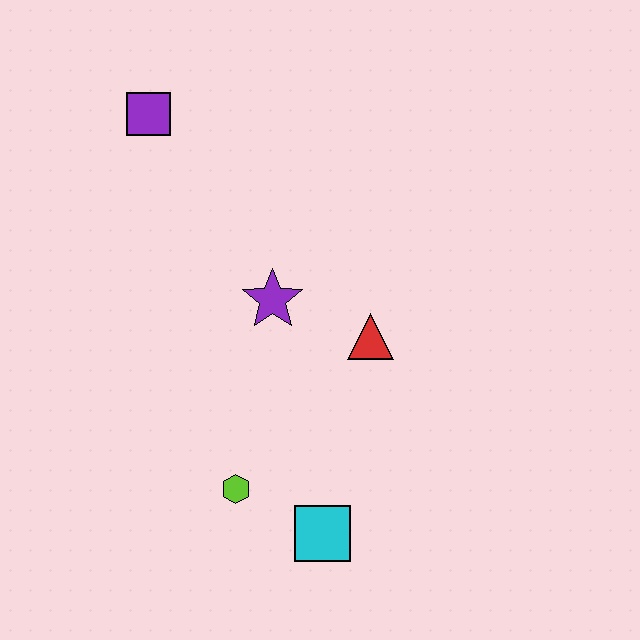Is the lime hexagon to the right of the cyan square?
No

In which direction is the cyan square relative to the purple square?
The cyan square is below the purple square.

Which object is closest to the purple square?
The purple star is closest to the purple square.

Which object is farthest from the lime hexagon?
The purple square is farthest from the lime hexagon.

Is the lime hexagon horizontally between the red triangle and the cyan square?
No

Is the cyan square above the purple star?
No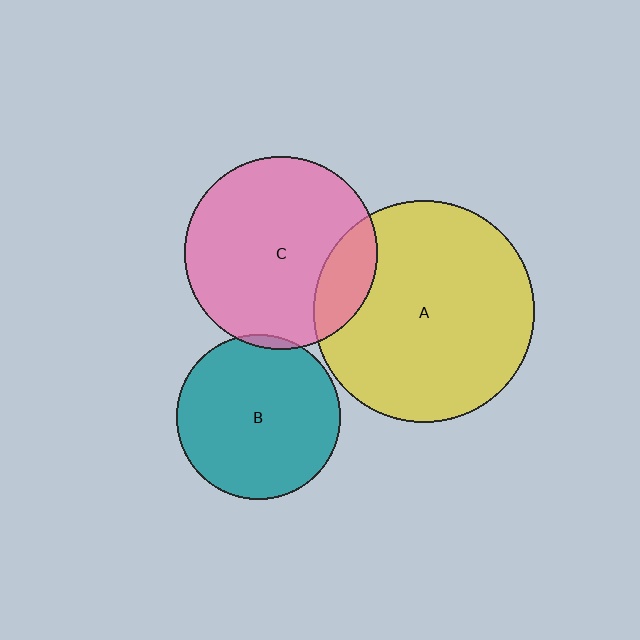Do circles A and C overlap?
Yes.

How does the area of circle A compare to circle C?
Approximately 1.3 times.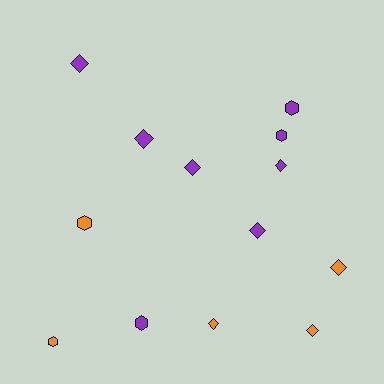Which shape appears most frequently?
Diamond, with 8 objects.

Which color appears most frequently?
Purple, with 8 objects.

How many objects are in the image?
There are 13 objects.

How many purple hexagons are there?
There are 3 purple hexagons.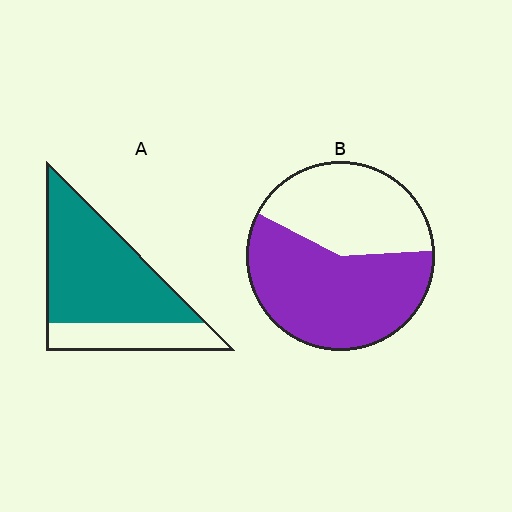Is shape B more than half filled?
Yes.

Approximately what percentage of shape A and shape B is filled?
A is approximately 75% and B is approximately 60%.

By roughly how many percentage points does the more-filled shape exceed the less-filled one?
By roughly 15 percentage points (A over B).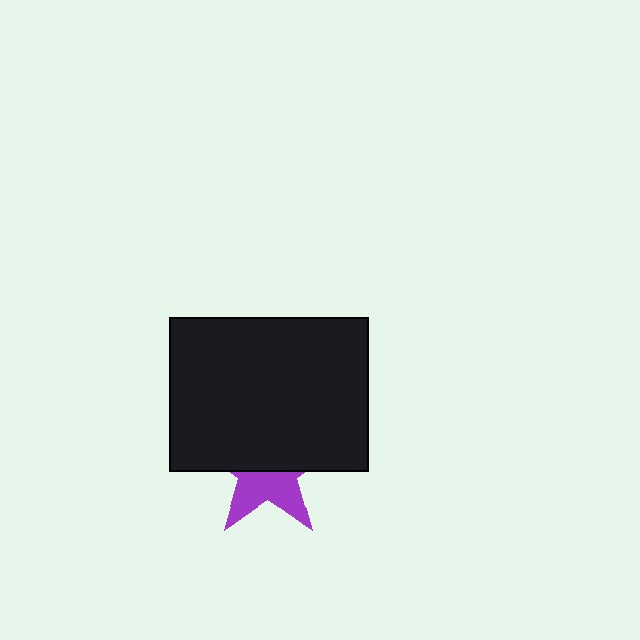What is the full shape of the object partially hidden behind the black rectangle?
The partially hidden object is a purple star.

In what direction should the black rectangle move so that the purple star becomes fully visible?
The black rectangle should move up. That is the shortest direction to clear the overlap and leave the purple star fully visible.